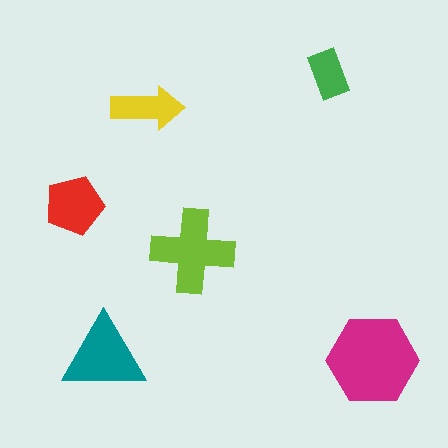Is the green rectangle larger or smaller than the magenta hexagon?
Smaller.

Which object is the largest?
The magenta hexagon.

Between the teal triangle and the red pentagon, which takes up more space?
The teal triangle.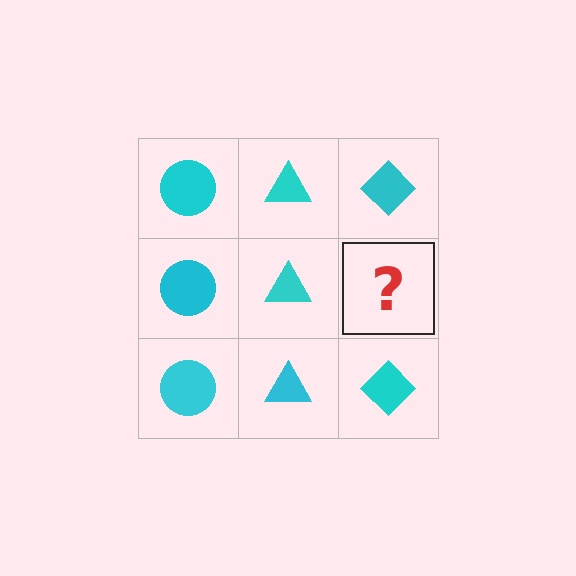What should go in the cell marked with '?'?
The missing cell should contain a cyan diamond.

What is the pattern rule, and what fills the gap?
The rule is that each column has a consistent shape. The gap should be filled with a cyan diamond.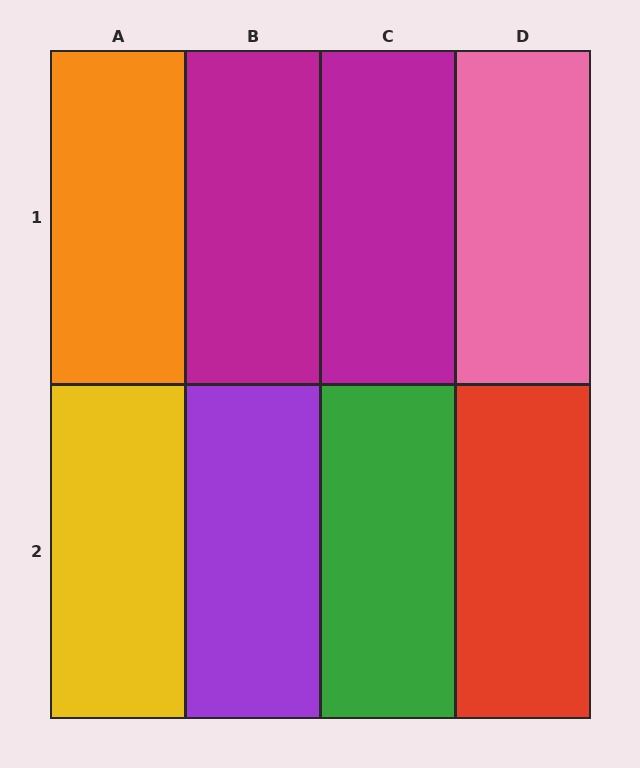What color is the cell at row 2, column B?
Purple.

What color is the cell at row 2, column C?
Green.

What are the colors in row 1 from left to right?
Orange, magenta, magenta, pink.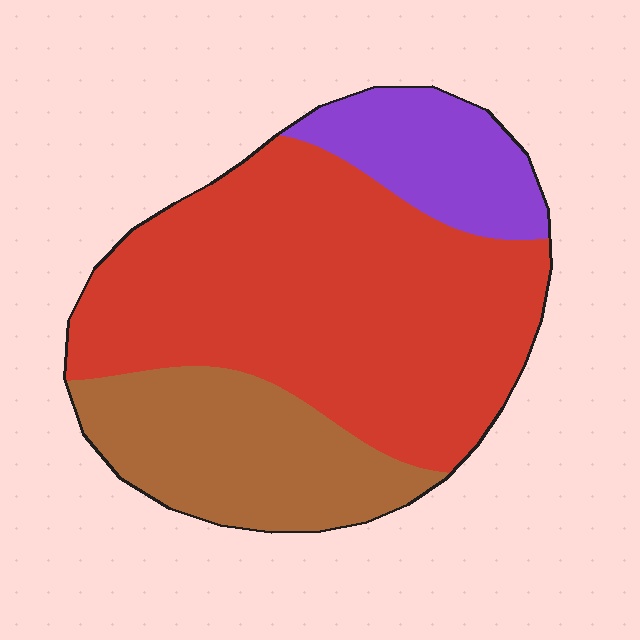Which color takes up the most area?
Red, at roughly 60%.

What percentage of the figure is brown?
Brown covers roughly 25% of the figure.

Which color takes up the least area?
Purple, at roughly 15%.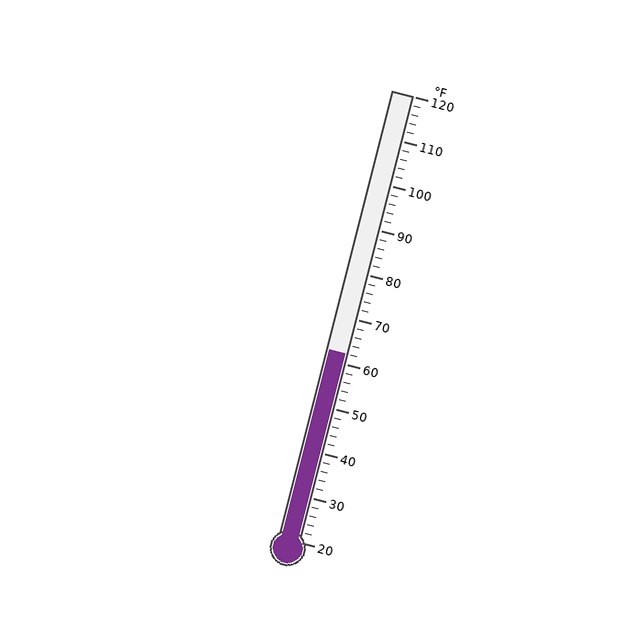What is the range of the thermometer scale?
The thermometer scale ranges from 20°F to 120°F.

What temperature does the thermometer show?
The thermometer shows approximately 62°F.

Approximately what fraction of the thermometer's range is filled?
The thermometer is filled to approximately 40% of its range.